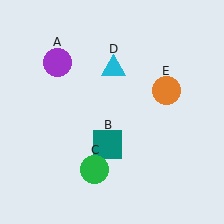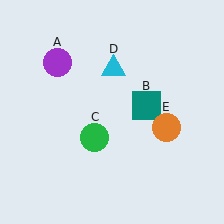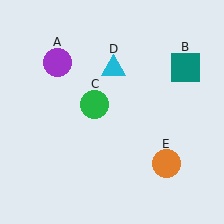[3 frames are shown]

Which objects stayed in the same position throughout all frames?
Purple circle (object A) and cyan triangle (object D) remained stationary.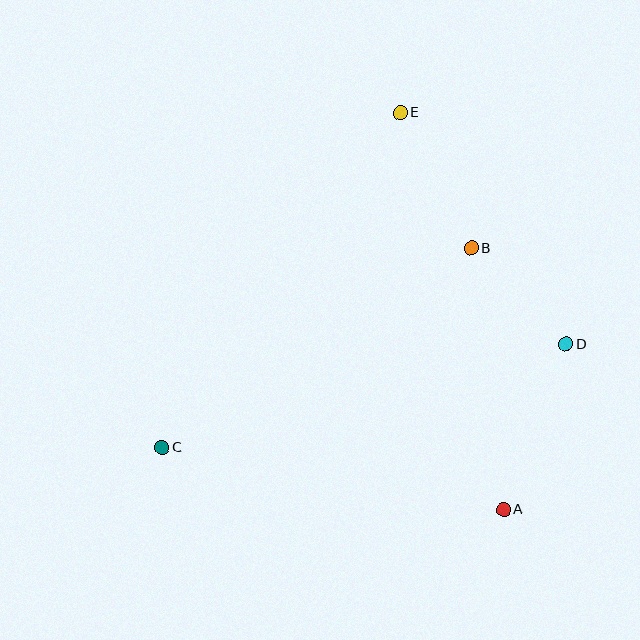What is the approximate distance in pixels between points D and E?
The distance between D and E is approximately 285 pixels.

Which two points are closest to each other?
Points B and D are closest to each other.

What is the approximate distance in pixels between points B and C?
The distance between B and C is approximately 368 pixels.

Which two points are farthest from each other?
Points C and D are farthest from each other.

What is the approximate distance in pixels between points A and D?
The distance between A and D is approximately 177 pixels.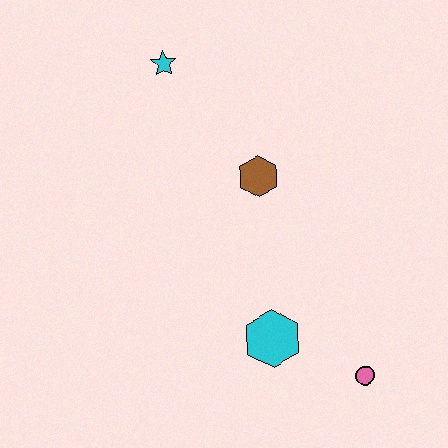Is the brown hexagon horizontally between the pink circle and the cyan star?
Yes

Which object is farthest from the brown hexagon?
The pink circle is farthest from the brown hexagon.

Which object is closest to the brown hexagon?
The cyan star is closest to the brown hexagon.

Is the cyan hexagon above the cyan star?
No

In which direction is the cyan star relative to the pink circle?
The cyan star is above the pink circle.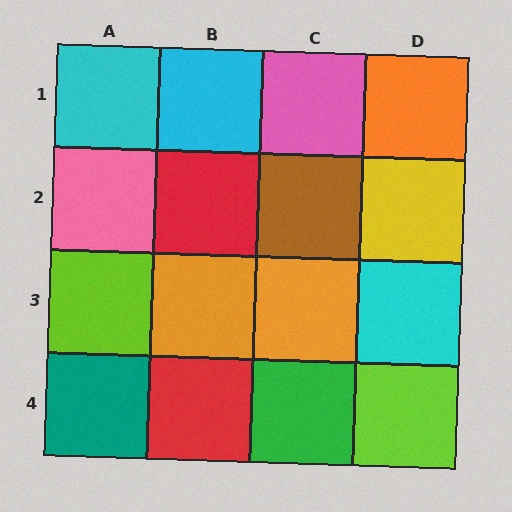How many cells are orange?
3 cells are orange.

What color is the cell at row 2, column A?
Pink.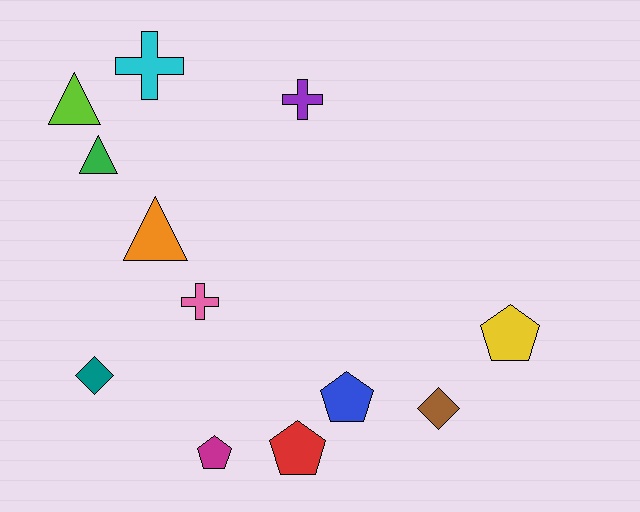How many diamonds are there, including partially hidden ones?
There are 2 diamonds.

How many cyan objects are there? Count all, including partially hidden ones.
There is 1 cyan object.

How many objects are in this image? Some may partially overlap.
There are 12 objects.